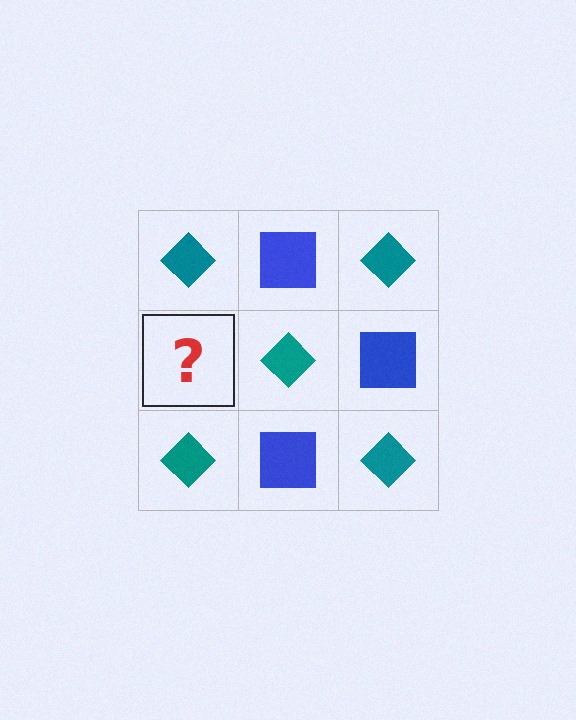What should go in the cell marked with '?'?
The missing cell should contain a blue square.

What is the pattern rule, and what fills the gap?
The rule is that it alternates teal diamond and blue square in a checkerboard pattern. The gap should be filled with a blue square.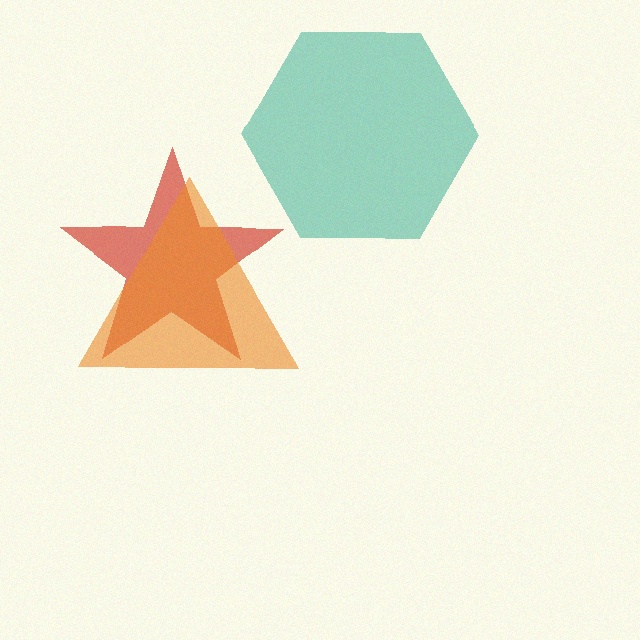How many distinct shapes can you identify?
There are 3 distinct shapes: a teal hexagon, a red star, an orange triangle.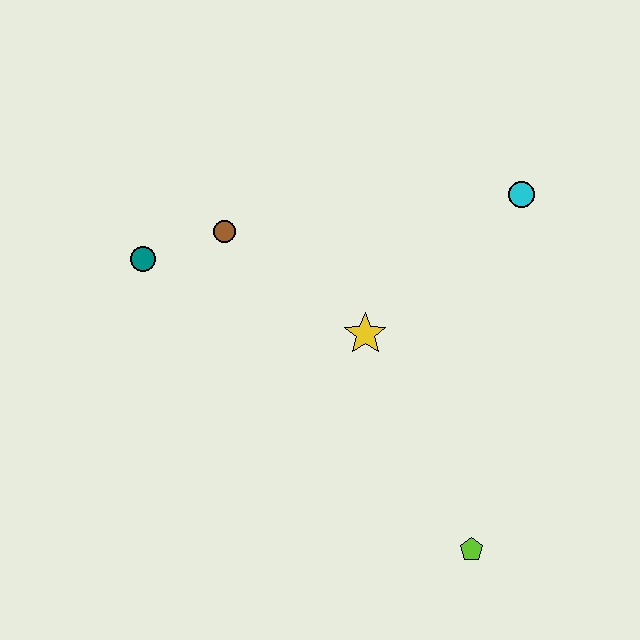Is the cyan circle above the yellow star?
Yes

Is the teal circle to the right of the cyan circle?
No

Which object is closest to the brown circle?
The teal circle is closest to the brown circle.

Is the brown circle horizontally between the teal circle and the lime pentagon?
Yes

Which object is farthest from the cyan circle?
The teal circle is farthest from the cyan circle.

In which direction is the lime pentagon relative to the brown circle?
The lime pentagon is below the brown circle.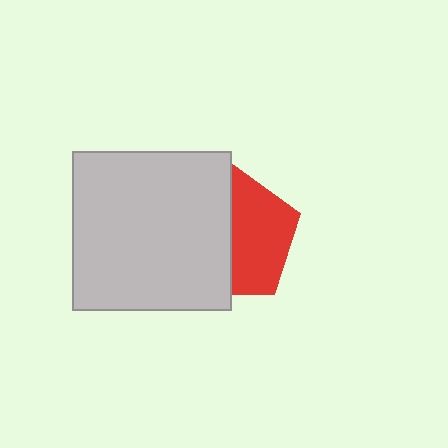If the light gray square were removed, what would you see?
You would see the complete red pentagon.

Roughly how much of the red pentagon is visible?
About half of it is visible (roughly 50%).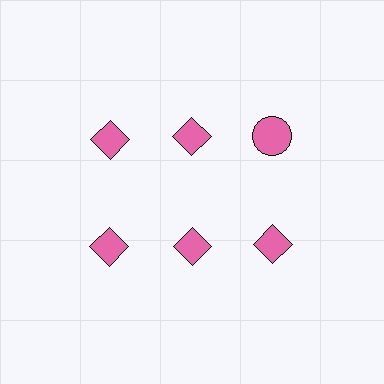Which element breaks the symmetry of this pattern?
The pink circle in the top row, center column breaks the symmetry. All other shapes are pink diamonds.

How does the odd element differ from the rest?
It has a different shape: circle instead of diamond.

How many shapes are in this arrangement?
There are 6 shapes arranged in a grid pattern.